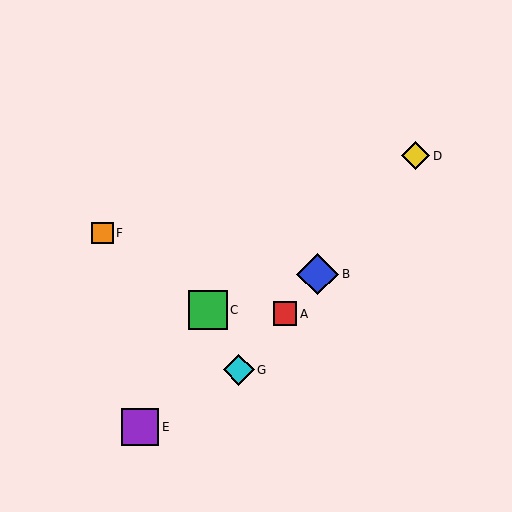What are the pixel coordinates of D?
Object D is at (416, 156).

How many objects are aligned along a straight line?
4 objects (A, B, D, G) are aligned along a straight line.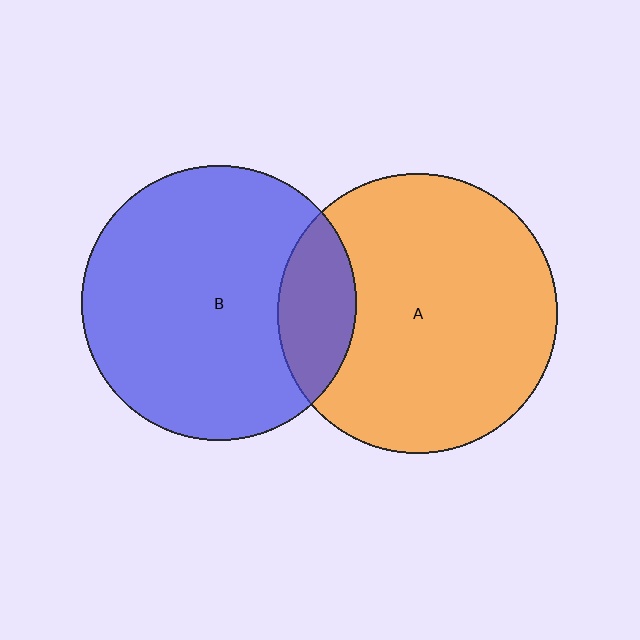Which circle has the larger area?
Circle A (orange).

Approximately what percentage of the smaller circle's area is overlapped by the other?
Approximately 20%.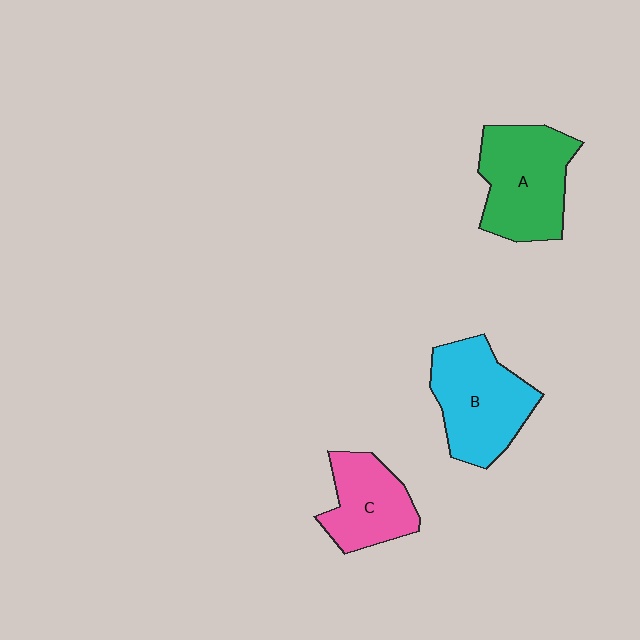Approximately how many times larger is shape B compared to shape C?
Approximately 1.4 times.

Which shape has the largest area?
Shape A (green).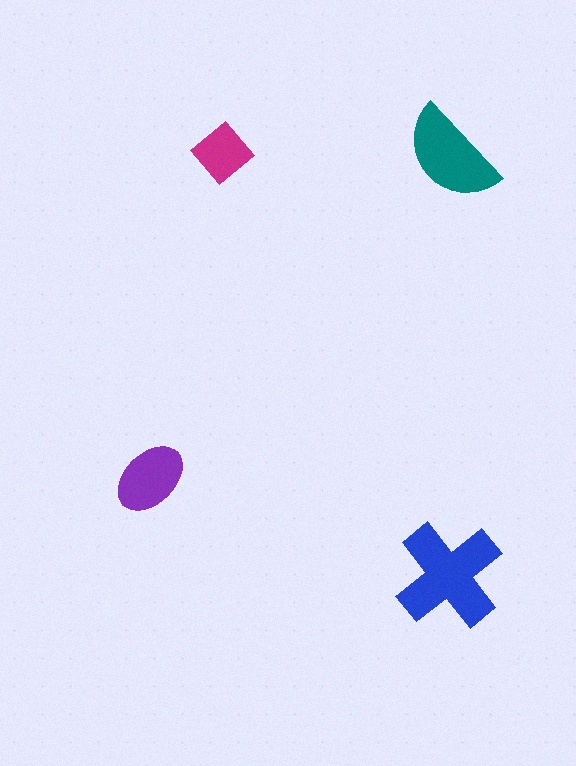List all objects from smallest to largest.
The magenta diamond, the purple ellipse, the teal semicircle, the blue cross.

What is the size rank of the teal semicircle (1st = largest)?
2nd.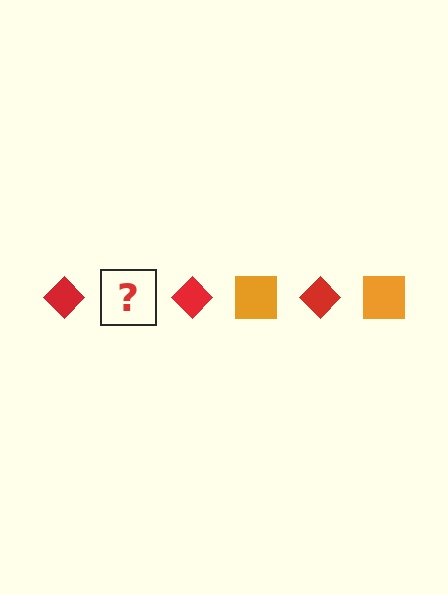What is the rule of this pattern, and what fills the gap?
The rule is that the pattern alternates between red diamond and orange square. The gap should be filled with an orange square.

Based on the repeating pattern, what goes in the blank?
The blank should be an orange square.